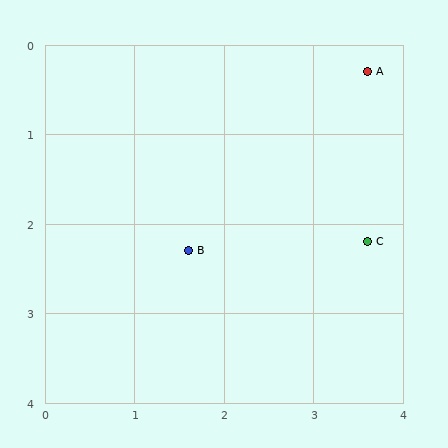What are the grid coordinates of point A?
Point A is at approximately (3.6, 0.3).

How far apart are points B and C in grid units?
Points B and C are about 2.0 grid units apart.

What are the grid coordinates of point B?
Point B is at approximately (1.6, 2.3).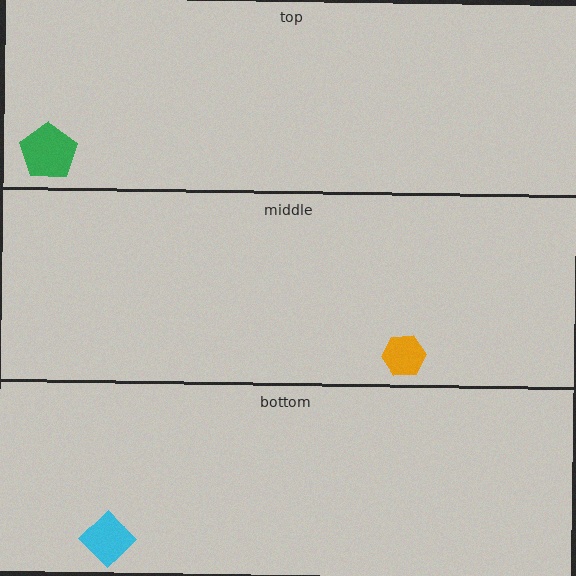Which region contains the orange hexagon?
The middle region.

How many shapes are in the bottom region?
1.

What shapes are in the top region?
The green pentagon.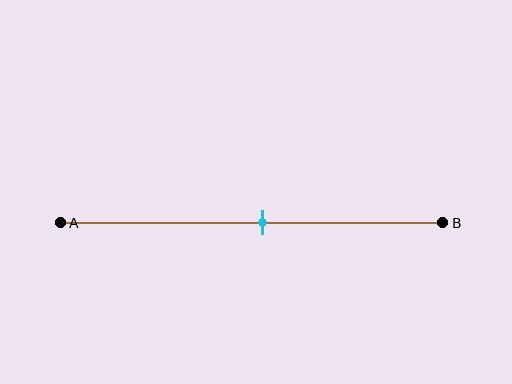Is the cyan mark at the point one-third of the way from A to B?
No, the mark is at about 55% from A, not at the 33% one-third point.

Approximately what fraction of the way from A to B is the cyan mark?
The cyan mark is approximately 55% of the way from A to B.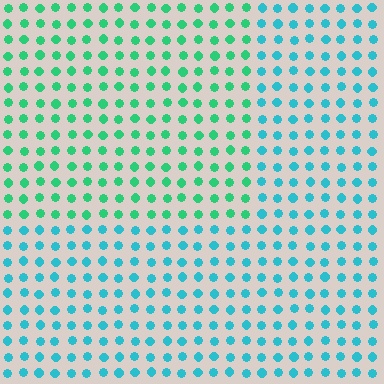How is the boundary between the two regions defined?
The boundary is defined purely by a slight shift in hue (about 38 degrees). Spacing, size, and orientation are identical on both sides.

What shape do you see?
I see a rectangle.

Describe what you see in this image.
The image is filled with small cyan elements in a uniform arrangement. A rectangle-shaped region is visible where the elements are tinted to a slightly different hue, forming a subtle color boundary.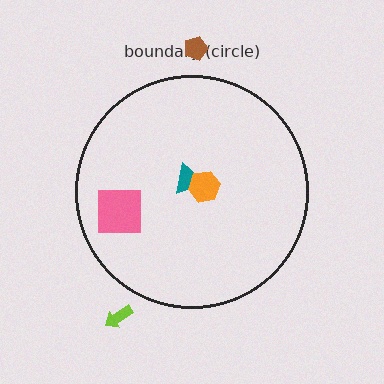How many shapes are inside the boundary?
3 inside, 2 outside.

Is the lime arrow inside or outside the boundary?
Outside.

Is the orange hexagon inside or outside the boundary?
Inside.